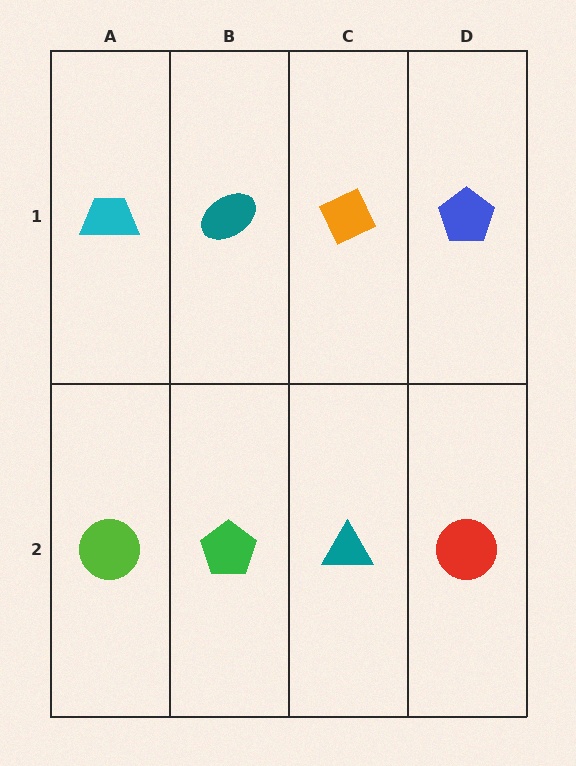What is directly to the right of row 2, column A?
A green pentagon.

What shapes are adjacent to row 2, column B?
A teal ellipse (row 1, column B), a lime circle (row 2, column A), a teal triangle (row 2, column C).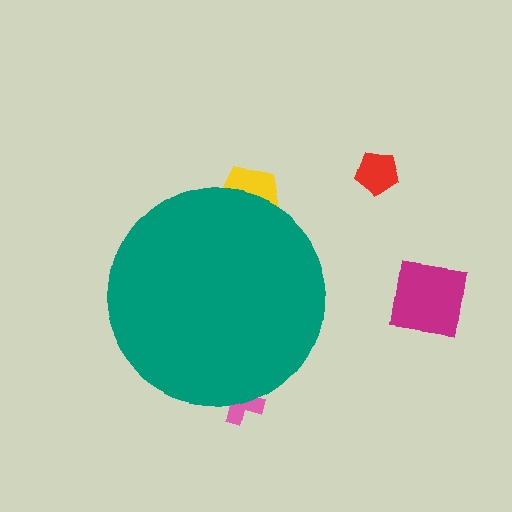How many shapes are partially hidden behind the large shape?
2 shapes are partially hidden.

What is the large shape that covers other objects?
A teal circle.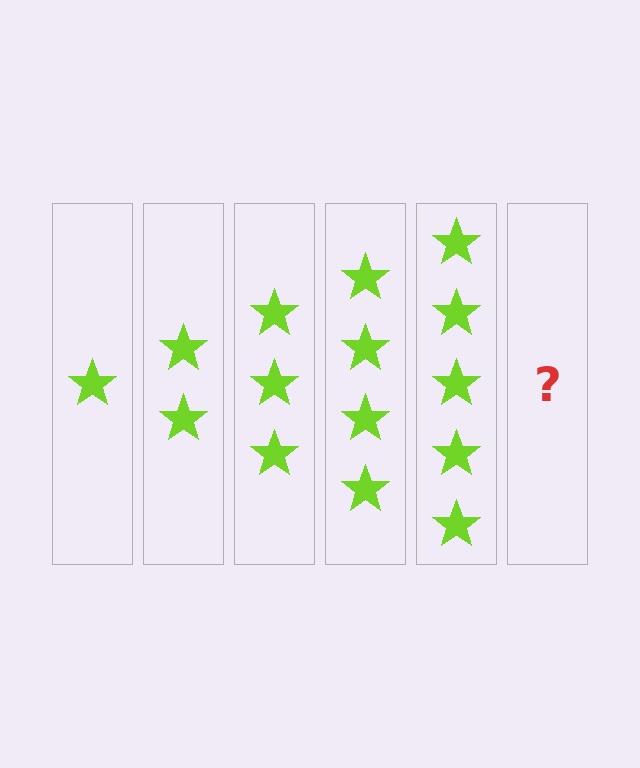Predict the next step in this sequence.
The next step is 6 stars.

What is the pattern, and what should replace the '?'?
The pattern is that each step adds one more star. The '?' should be 6 stars.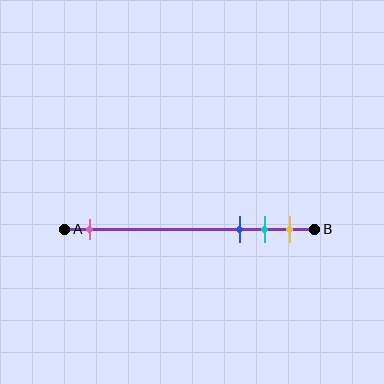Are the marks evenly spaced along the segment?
No, the marks are not evenly spaced.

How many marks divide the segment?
There are 4 marks dividing the segment.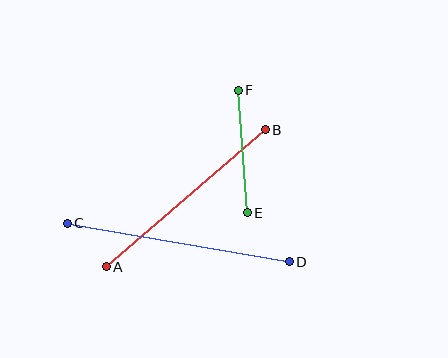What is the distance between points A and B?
The distance is approximately 210 pixels.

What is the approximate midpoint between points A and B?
The midpoint is at approximately (186, 198) pixels.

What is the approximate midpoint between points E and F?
The midpoint is at approximately (243, 151) pixels.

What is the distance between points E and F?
The distance is approximately 123 pixels.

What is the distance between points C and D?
The distance is approximately 226 pixels.